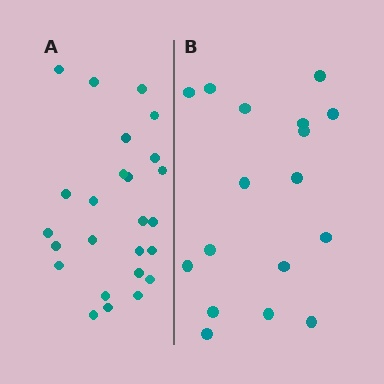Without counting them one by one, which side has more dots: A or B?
Region A (the left region) has more dots.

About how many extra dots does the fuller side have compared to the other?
Region A has roughly 8 or so more dots than region B.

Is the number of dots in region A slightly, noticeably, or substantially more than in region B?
Region A has substantially more. The ratio is roughly 1.5 to 1.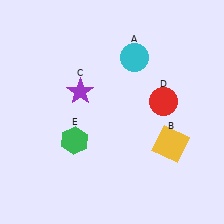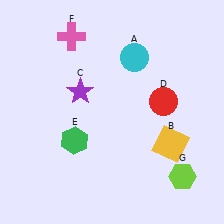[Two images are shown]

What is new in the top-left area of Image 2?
A pink cross (F) was added in the top-left area of Image 2.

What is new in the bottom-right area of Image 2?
A lime hexagon (G) was added in the bottom-right area of Image 2.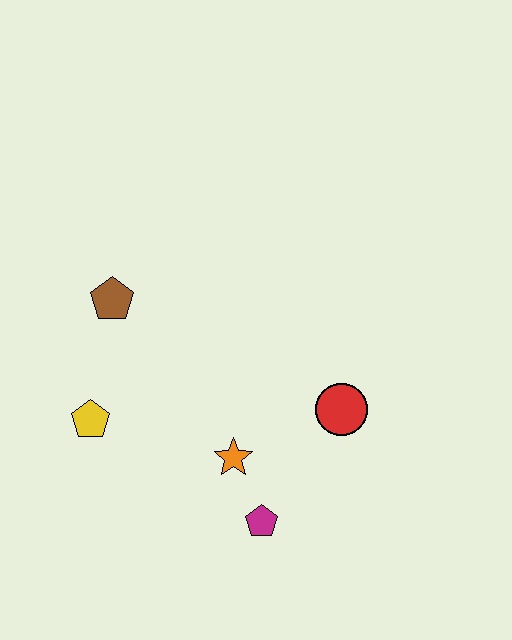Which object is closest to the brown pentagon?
The yellow pentagon is closest to the brown pentagon.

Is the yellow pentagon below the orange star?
No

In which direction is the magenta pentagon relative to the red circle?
The magenta pentagon is below the red circle.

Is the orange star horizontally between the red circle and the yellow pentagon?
Yes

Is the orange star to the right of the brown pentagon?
Yes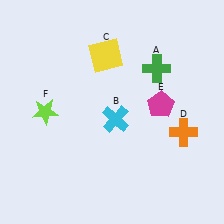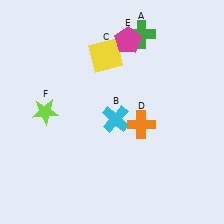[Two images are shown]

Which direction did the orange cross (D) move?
The orange cross (D) moved left.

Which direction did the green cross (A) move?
The green cross (A) moved up.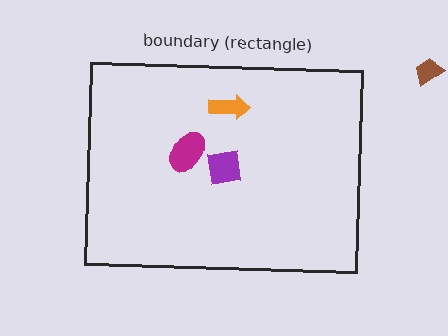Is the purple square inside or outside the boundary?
Inside.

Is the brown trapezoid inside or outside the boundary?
Outside.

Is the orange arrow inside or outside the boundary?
Inside.